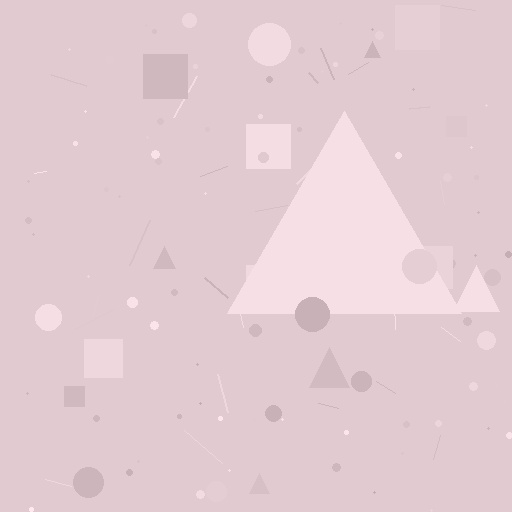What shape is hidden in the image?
A triangle is hidden in the image.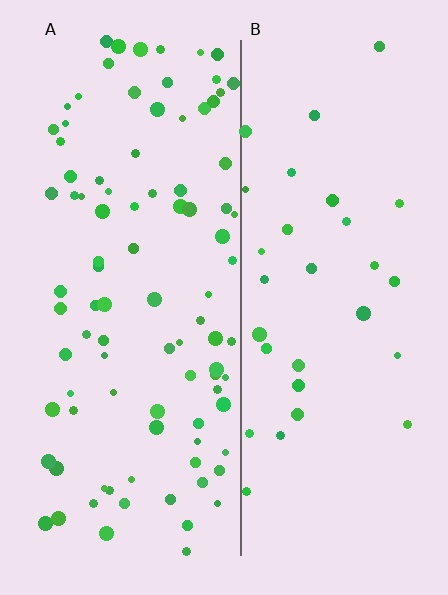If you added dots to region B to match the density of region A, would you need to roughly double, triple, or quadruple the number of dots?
Approximately triple.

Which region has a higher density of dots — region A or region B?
A (the left).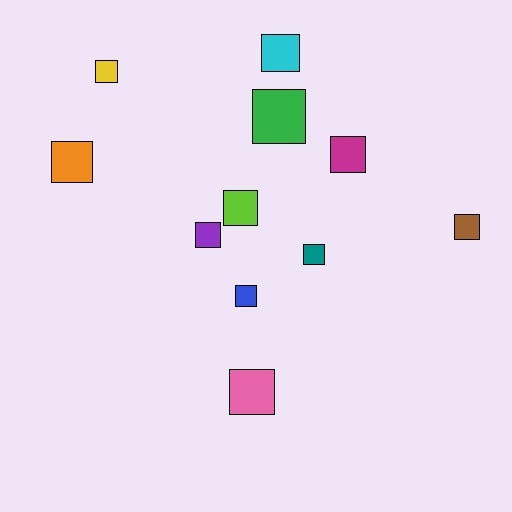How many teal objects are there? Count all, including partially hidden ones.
There is 1 teal object.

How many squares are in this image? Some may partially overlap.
There are 11 squares.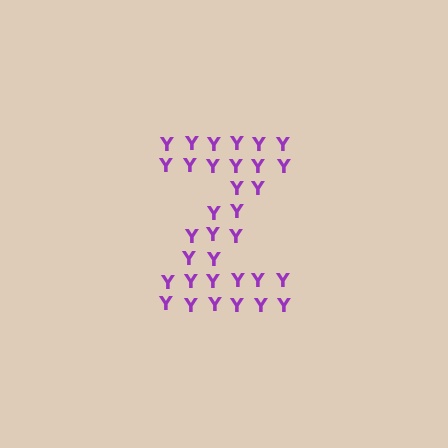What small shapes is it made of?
It is made of small letter Y's.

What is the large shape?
The large shape is the letter Z.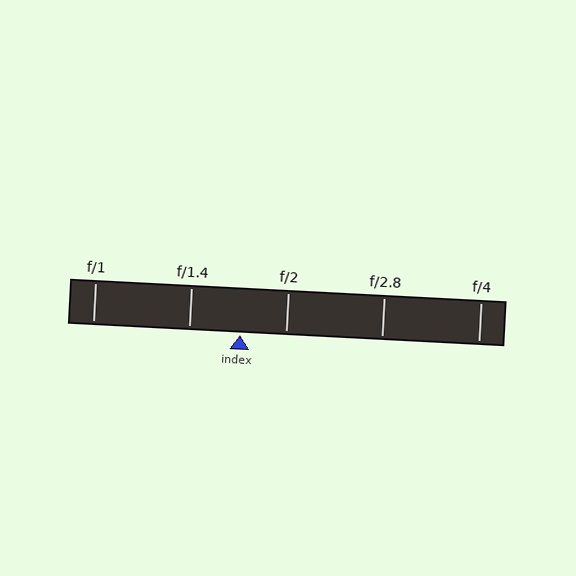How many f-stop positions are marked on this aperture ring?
There are 5 f-stop positions marked.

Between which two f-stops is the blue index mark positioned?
The index mark is between f/1.4 and f/2.